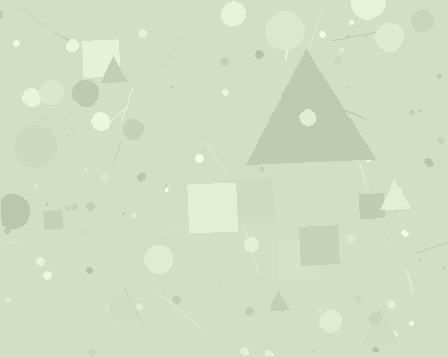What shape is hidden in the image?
A triangle is hidden in the image.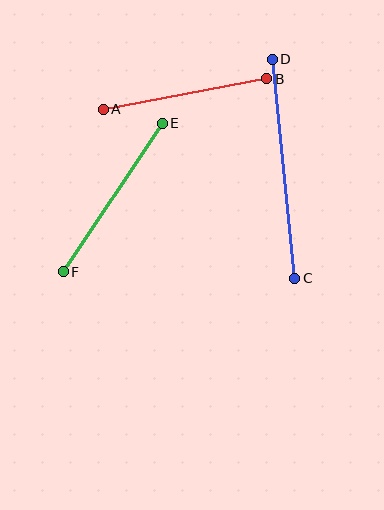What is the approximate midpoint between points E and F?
The midpoint is at approximately (113, 198) pixels.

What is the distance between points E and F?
The distance is approximately 179 pixels.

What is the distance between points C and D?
The distance is approximately 220 pixels.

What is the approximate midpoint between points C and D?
The midpoint is at approximately (284, 169) pixels.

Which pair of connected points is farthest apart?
Points C and D are farthest apart.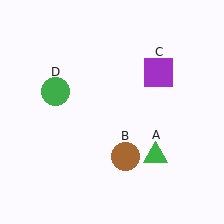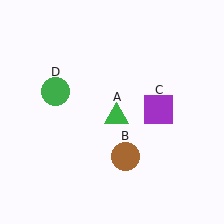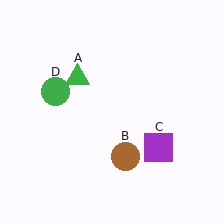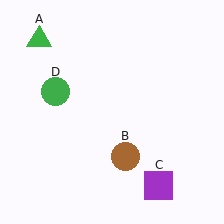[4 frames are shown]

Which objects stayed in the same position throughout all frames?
Brown circle (object B) and green circle (object D) remained stationary.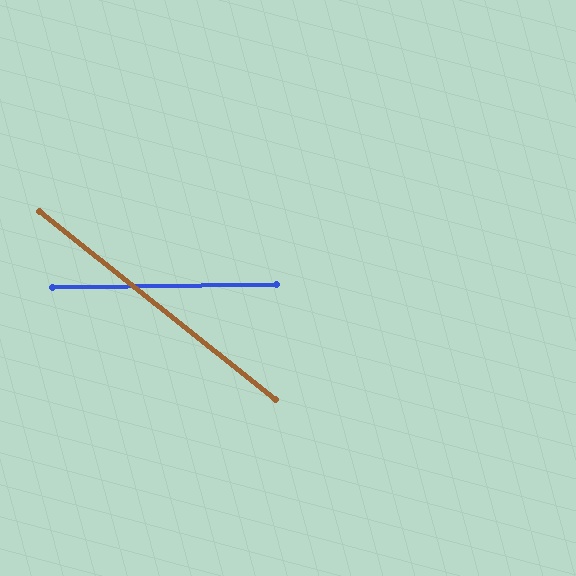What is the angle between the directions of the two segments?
Approximately 39 degrees.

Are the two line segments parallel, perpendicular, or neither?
Neither parallel nor perpendicular — they differ by about 39°.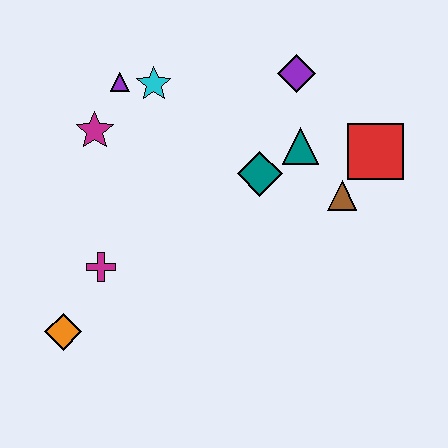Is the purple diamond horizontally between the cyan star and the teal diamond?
No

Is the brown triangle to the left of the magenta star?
No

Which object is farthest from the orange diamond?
The red square is farthest from the orange diamond.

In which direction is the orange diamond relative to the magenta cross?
The orange diamond is below the magenta cross.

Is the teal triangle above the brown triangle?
Yes